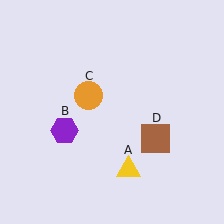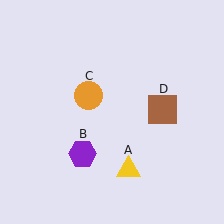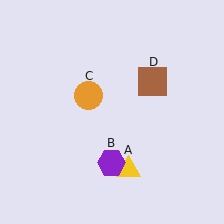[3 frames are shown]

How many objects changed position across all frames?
2 objects changed position: purple hexagon (object B), brown square (object D).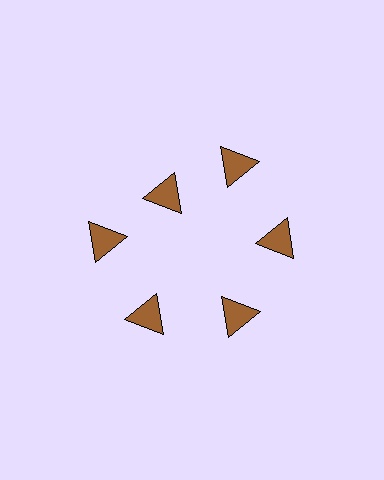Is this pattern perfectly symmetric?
No. The 6 brown triangles are arranged in a ring, but one element near the 11 o'clock position is pulled inward toward the center, breaking the 6-fold rotational symmetry.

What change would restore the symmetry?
The symmetry would be restored by moving it outward, back onto the ring so that all 6 triangles sit at equal angles and equal distance from the center.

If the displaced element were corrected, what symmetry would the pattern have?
It would have 6-fold rotational symmetry — the pattern would map onto itself every 60 degrees.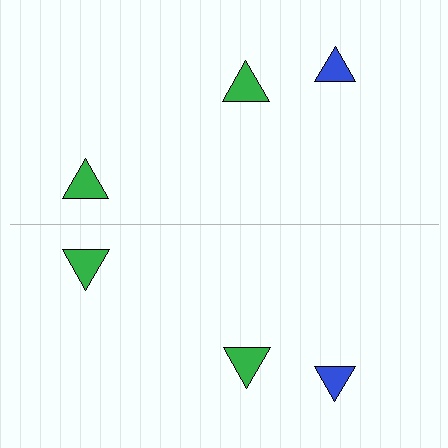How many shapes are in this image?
There are 6 shapes in this image.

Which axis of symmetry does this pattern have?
The pattern has a horizontal axis of symmetry running through the center of the image.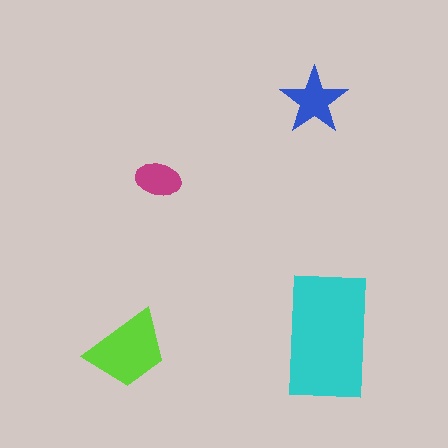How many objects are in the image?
There are 4 objects in the image.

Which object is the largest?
The cyan rectangle.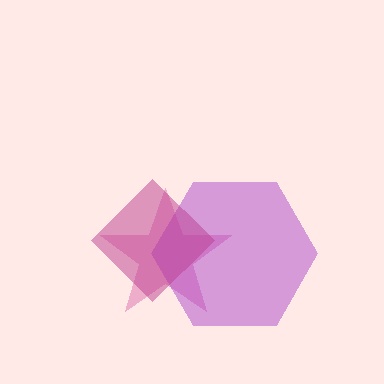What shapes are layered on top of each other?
The layered shapes are: a pink star, a purple hexagon, a magenta diamond.